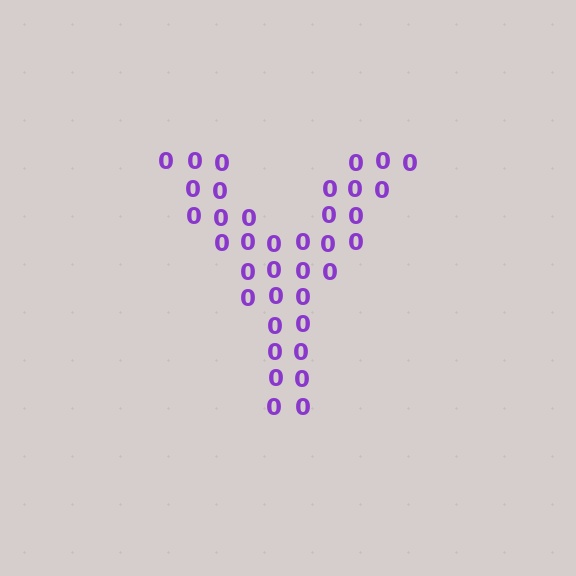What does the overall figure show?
The overall figure shows the letter Y.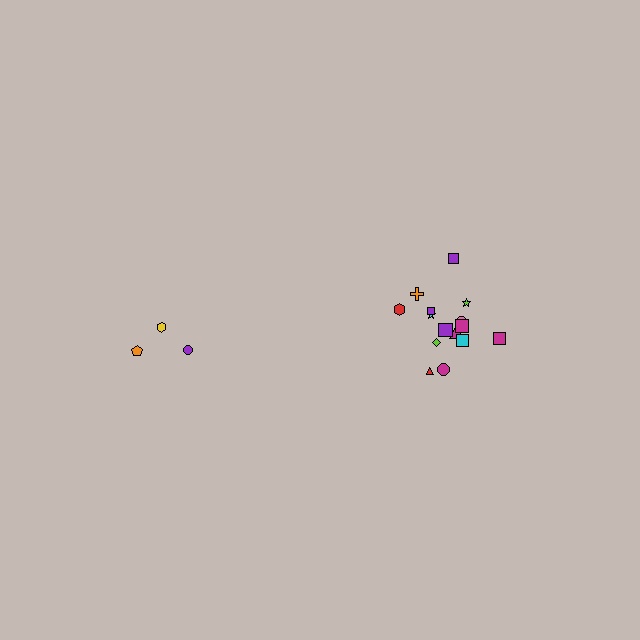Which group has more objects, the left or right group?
The right group.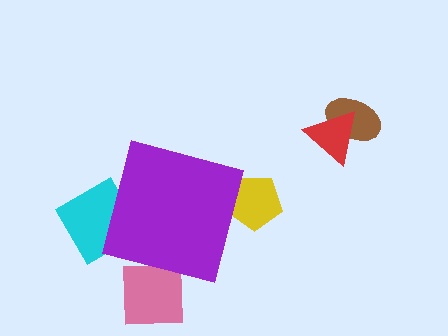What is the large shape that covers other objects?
A purple square.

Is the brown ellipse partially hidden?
No, the brown ellipse is fully visible.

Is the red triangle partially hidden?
No, the red triangle is fully visible.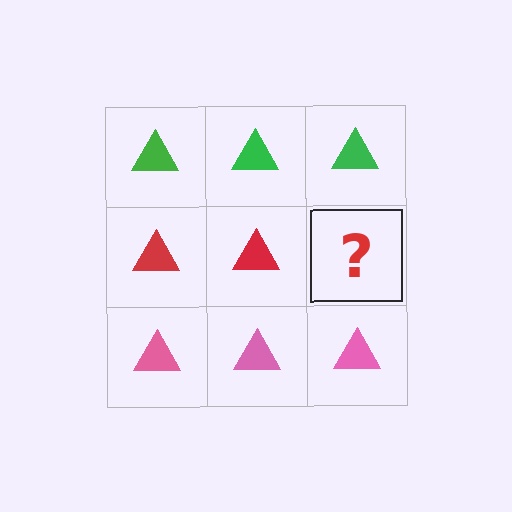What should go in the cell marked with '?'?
The missing cell should contain a red triangle.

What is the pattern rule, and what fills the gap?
The rule is that each row has a consistent color. The gap should be filled with a red triangle.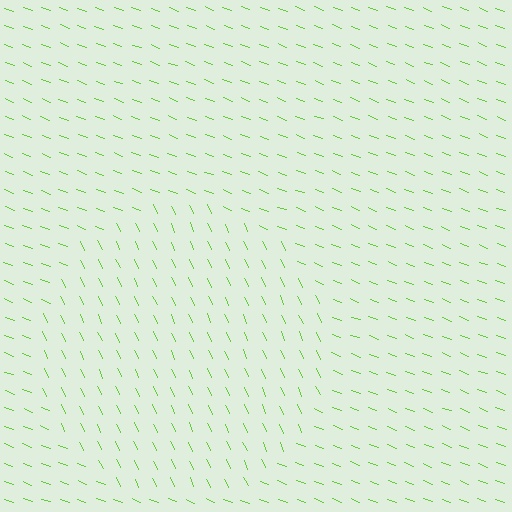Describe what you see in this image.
The image is filled with small lime line segments. A circle region in the image has lines oriented differently from the surrounding lines, creating a visible texture boundary.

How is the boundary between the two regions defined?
The boundary is defined purely by a change in line orientation (approximately 45 degrees difference). All lines are the same color and thickness.